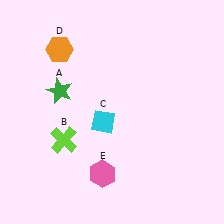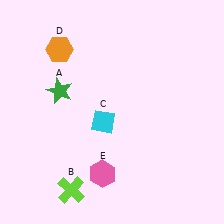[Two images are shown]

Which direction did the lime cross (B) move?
The lime cross (B) moved down.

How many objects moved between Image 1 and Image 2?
1 object moved between the two images.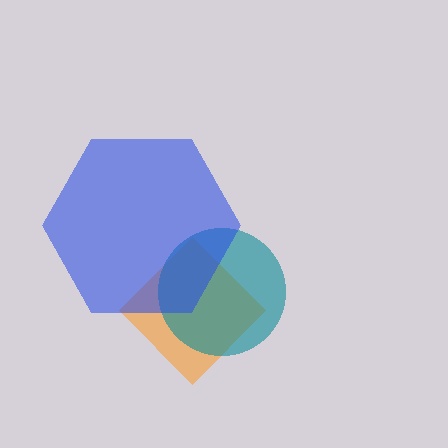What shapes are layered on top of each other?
The layered shapes are: an orange diamond, a teal circle, a blue hexagon.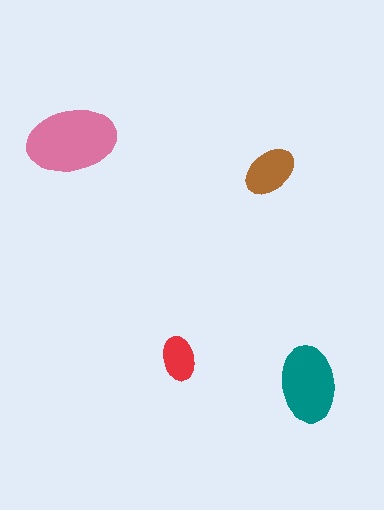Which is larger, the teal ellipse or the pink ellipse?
The pink one.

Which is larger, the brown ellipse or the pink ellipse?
The pink one.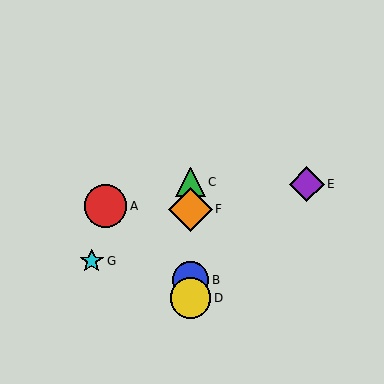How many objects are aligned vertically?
4 objects (B, C, D, F) are aligned vertically.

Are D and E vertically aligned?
No, D is at x≈190 and E is at x≈307.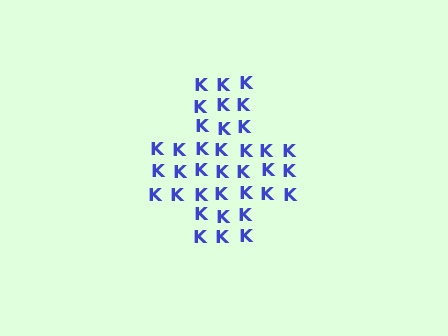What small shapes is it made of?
It is made of small letter K's.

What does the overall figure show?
The overall figure shows a cross.